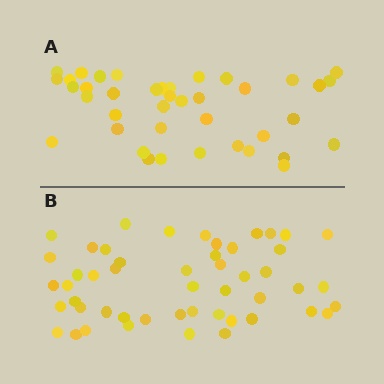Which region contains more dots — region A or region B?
Region B (the bottom region) has more dots.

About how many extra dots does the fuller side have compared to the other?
Region B has roughly 10 or so more dots than region A.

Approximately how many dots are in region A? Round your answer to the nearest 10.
About 40 dots.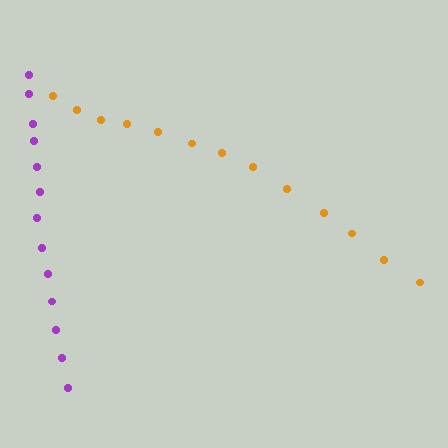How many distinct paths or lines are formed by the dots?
There are 2 distinct paths.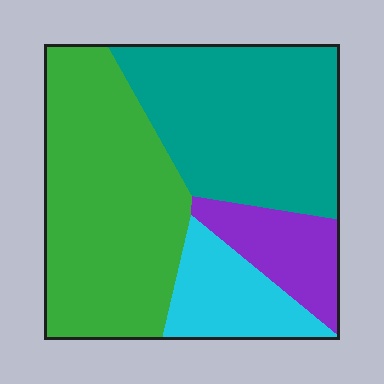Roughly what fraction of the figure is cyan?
Cyan covers around 15% of the figure.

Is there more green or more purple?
Green.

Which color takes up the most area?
Green, at roughly 40%.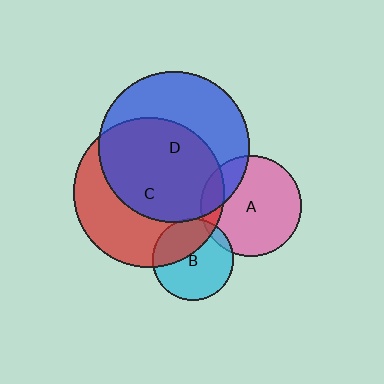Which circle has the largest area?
Circle D (blue).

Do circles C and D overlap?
Yes.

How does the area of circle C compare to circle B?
Approximately 3.4 times.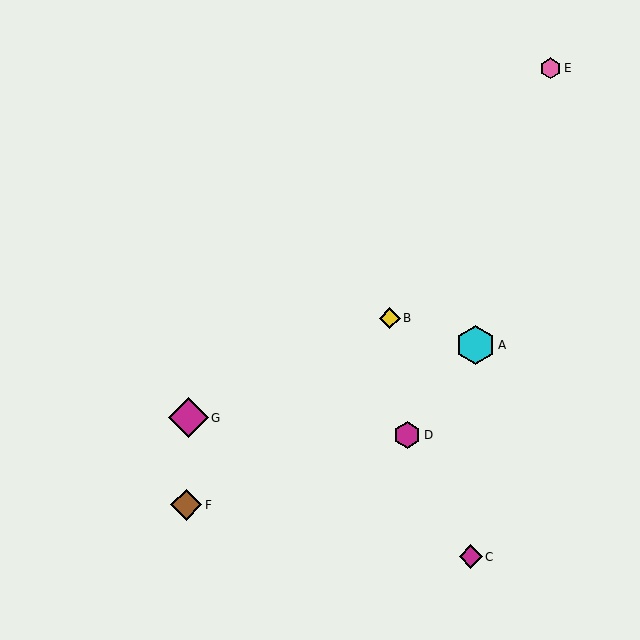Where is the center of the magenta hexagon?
The center of the magenta hexagon is at (407, 435).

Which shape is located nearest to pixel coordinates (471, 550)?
The magenta diamond (labeled C) at (471, 557) is nearest to that location.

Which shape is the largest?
The magenta diamond (labeled G) is the largest.